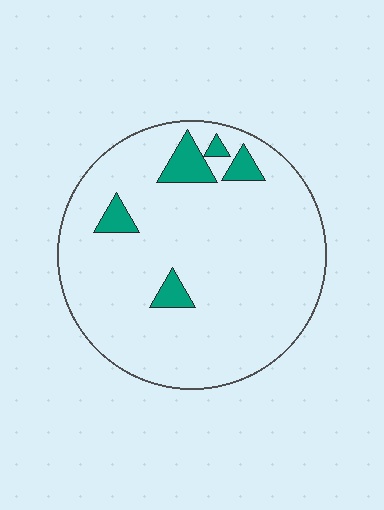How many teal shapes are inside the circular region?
5.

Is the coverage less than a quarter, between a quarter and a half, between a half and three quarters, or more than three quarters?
Less than a quarter.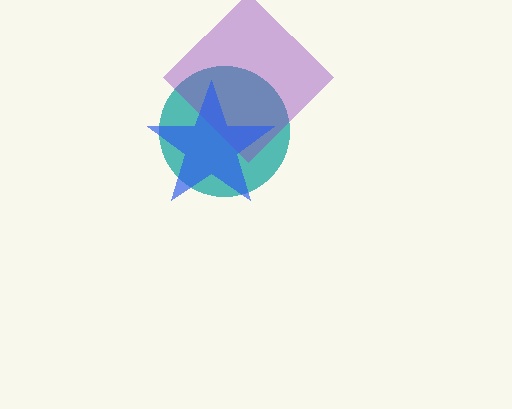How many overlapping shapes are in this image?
There are 3 overlapping shapes in the image.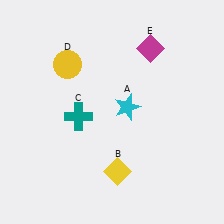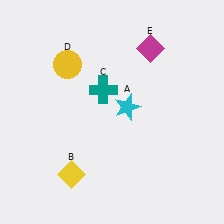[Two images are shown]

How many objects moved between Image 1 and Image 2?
2 objects moved between the two images.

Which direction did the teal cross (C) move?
The teal cross (C) moved up.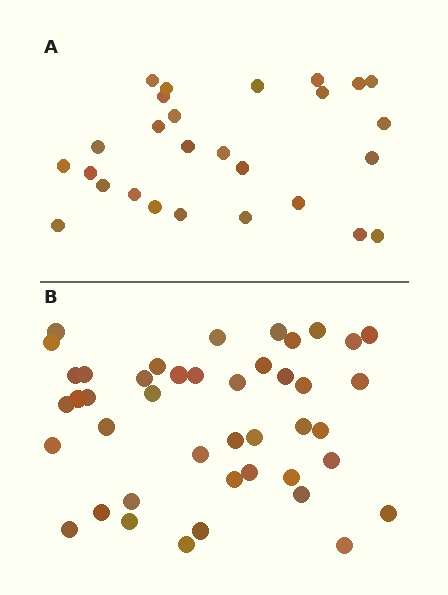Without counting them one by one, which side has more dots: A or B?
Region B (the bottom region) has more dots.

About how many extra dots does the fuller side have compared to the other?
Region B has approximately 15 more dots than region A.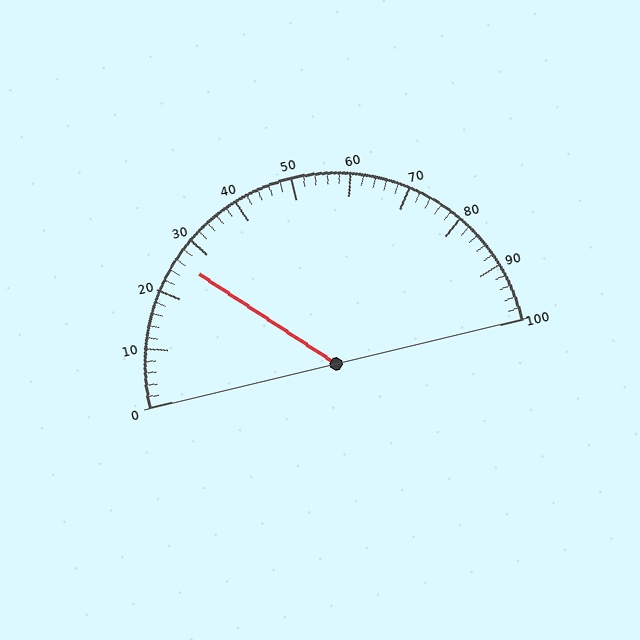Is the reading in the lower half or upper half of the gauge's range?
The reading is in the lower half of the range (0 to 100).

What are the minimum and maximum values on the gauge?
The gauge ranges from 0 to 100.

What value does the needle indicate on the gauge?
The needle indicates approximately 26.